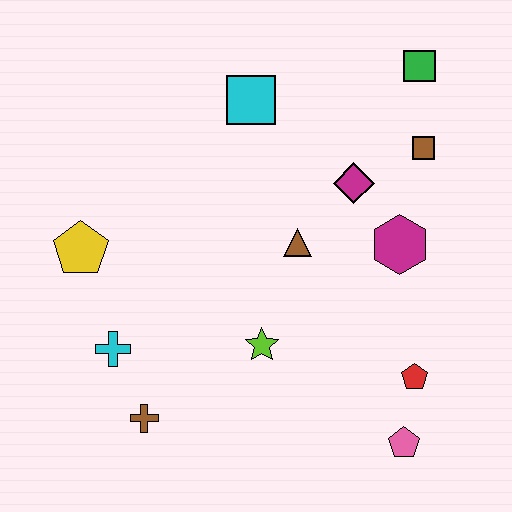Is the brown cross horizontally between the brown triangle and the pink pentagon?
No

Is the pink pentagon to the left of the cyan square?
No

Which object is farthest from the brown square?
The brown cross is farthest from the brown square.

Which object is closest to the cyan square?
The magenta diamond is closest to the cyan square.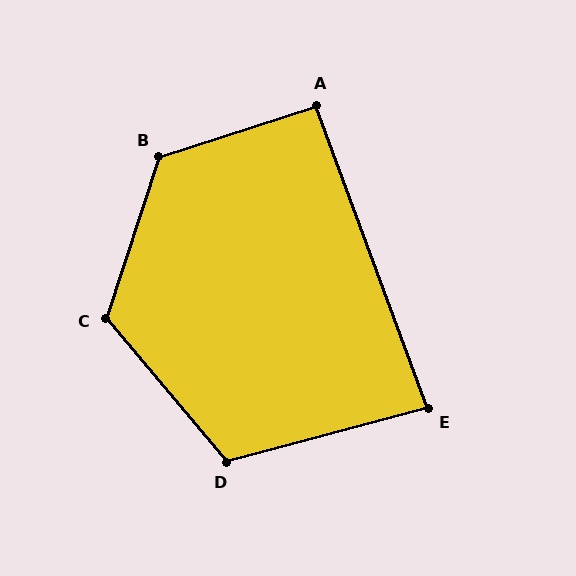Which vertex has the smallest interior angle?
E, at approximately 85 degrees.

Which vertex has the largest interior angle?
B, at approximately 126 degrees.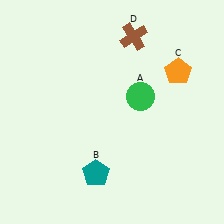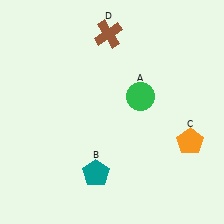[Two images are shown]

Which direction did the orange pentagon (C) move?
The orange pentagon (C) moved down.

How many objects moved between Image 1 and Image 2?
2 objects moved between the two images.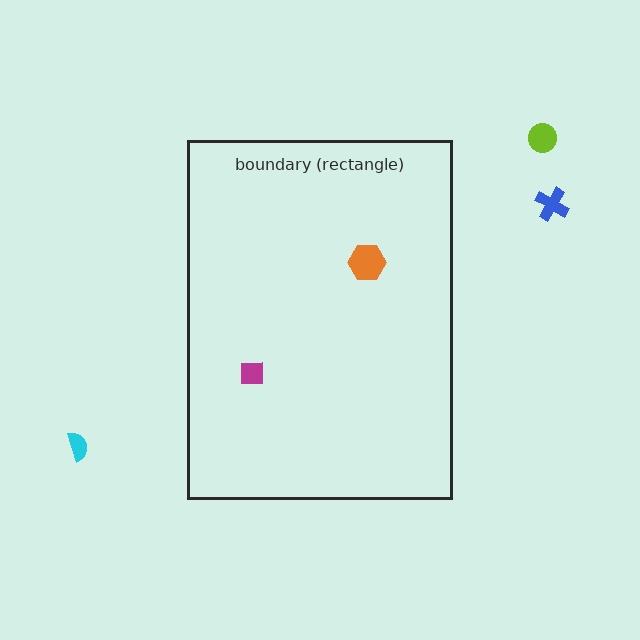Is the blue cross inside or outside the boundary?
Outside.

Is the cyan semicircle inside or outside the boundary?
Outside.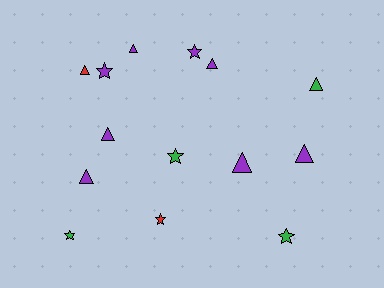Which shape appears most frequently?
Triangle, with 8 objects.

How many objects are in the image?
There are 14 objects.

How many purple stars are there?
There are 2 purple stars.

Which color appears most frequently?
Purple, with 8 objects.